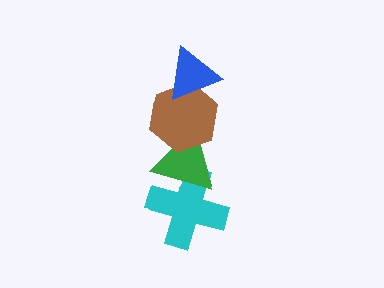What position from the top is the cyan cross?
The cyan cross is 4th from the top.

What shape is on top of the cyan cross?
The green triangle is on top of the cyan cross.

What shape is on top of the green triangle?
The brown hexagon is on top of the green triangle.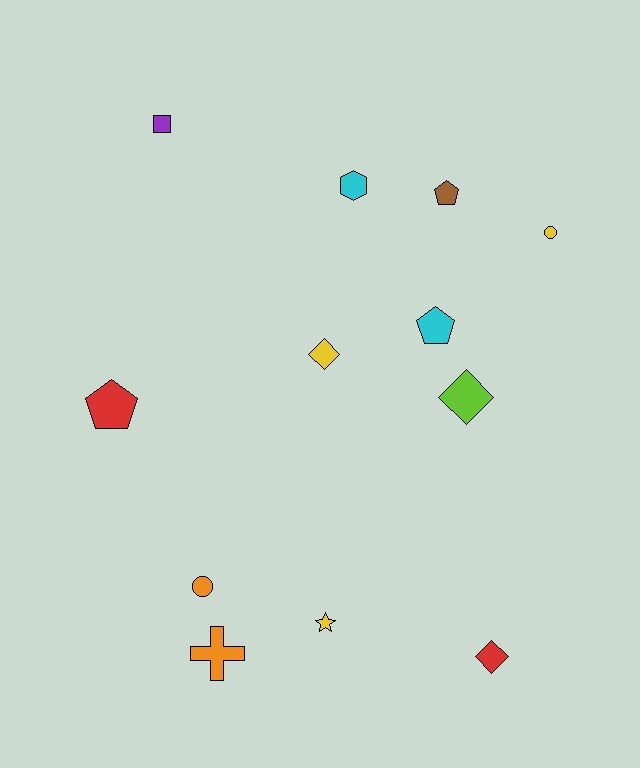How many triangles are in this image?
There are no triangles.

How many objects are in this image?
There are 12 objects.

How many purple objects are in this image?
There is 1 purple object.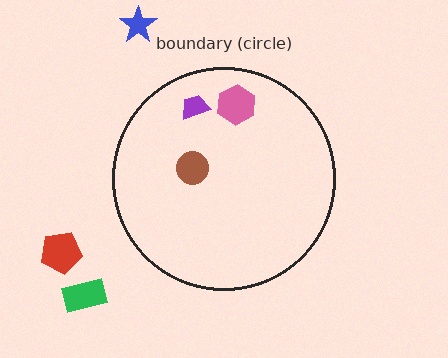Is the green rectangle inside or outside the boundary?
Outside.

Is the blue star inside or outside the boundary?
Outside.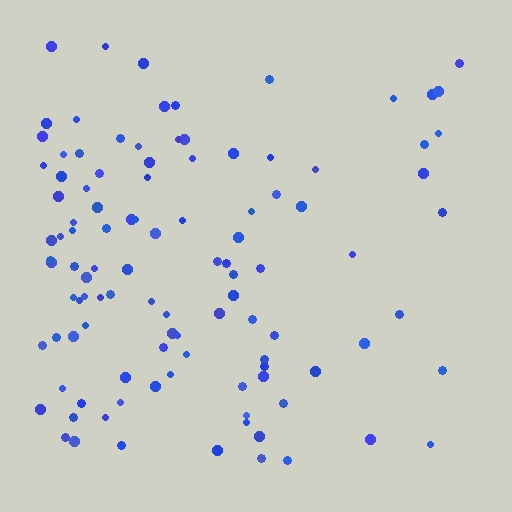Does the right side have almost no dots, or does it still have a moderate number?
Still a moderate number, just noticeably fewer than the left.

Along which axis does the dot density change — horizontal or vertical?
Horizontal.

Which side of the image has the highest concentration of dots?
The left.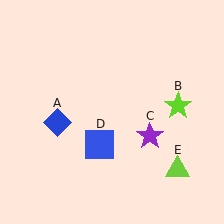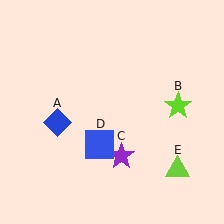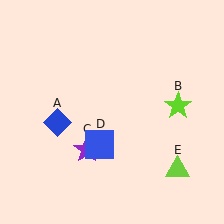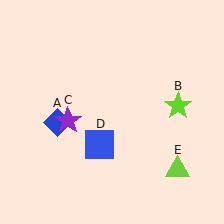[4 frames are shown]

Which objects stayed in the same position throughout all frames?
Blue diamond (object A) and lime star (object B) and blue square (object D) and lime triangle (object E) remained stationary.